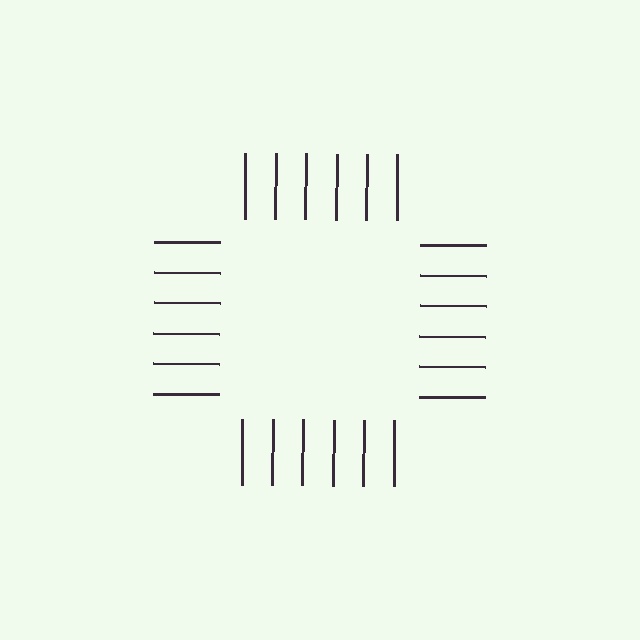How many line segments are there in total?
24 — 6 along each of the 4 edges.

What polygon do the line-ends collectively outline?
An illusory square — the line segments terminate on its edges but no continuous stroke is drawn.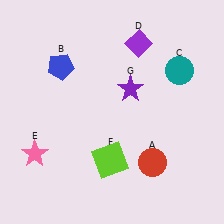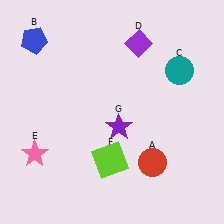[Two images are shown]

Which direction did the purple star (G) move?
The purple star (G) moved down.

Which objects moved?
The objects that moved are: the blue pentagon (B), the purple star (G).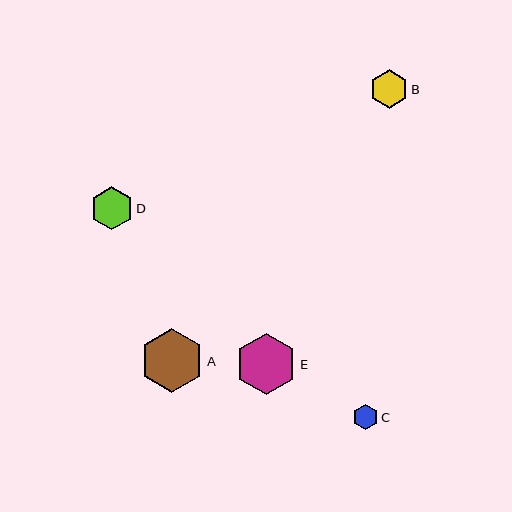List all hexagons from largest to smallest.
From largest to smallest: A, E, D, B, C.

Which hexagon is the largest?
Hexagon A is the largest with a size of approximately 64 pixels.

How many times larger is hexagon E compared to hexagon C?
Hexagon E is approximately 2.4 times the size of hexagon C.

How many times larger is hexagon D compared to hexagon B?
Hexagon D is approximately 1.1 times the size of hexagon B.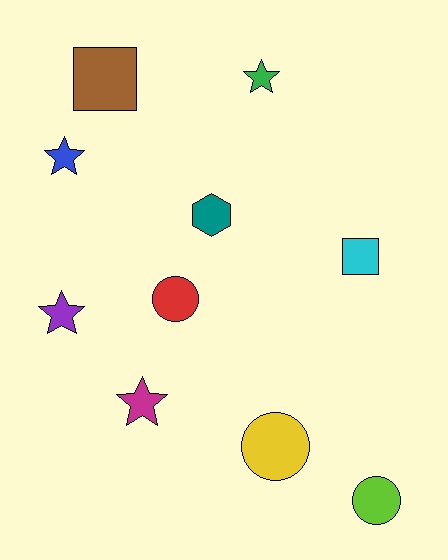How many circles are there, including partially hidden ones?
There are 3 circles.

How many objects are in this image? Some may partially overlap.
There are 10 objects.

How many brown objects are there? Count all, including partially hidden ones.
There is 1 brown object.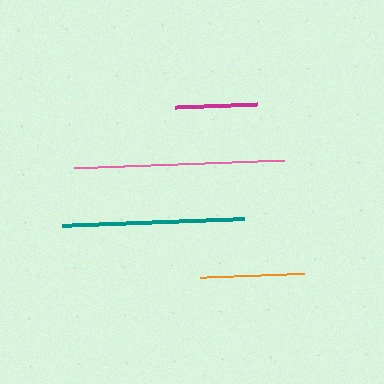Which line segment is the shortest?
The magenta line is the shortest at approximately 82 pixels.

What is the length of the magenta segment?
The magenta segment is approximately 82 pixels long.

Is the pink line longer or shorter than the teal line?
The pink line is longer than the teal line.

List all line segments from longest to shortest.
From longest to shortest: pink, teal, orange, magenta.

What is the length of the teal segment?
The teal segment is approximately 182 pixels long.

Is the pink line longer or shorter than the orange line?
The pink line is longer than the orange line.